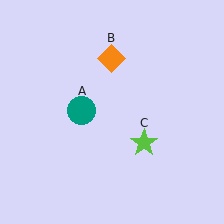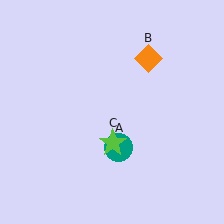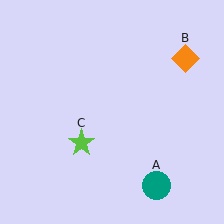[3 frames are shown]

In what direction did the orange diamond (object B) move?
The orange diamond (object B) moved right.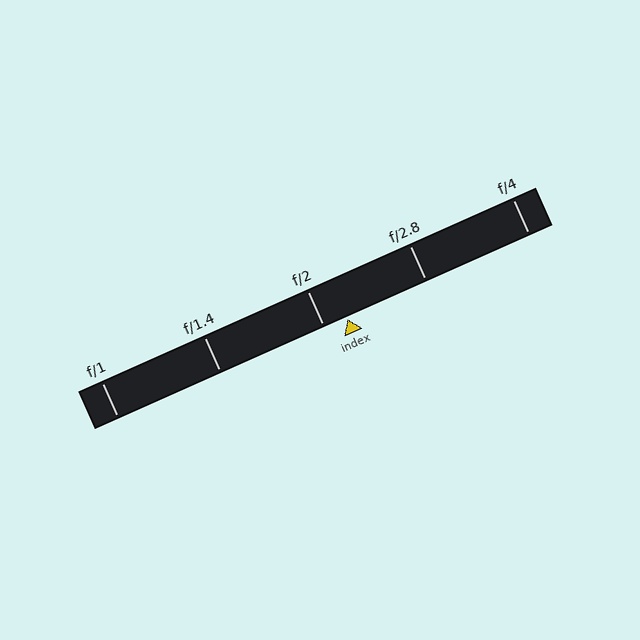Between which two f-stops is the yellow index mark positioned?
The index mark is between f/2 and f/2.8.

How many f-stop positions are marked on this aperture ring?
There are 5 f-stop positions marked.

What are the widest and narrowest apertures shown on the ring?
The widest aperture shown is f/1 and the narrowest is f/4.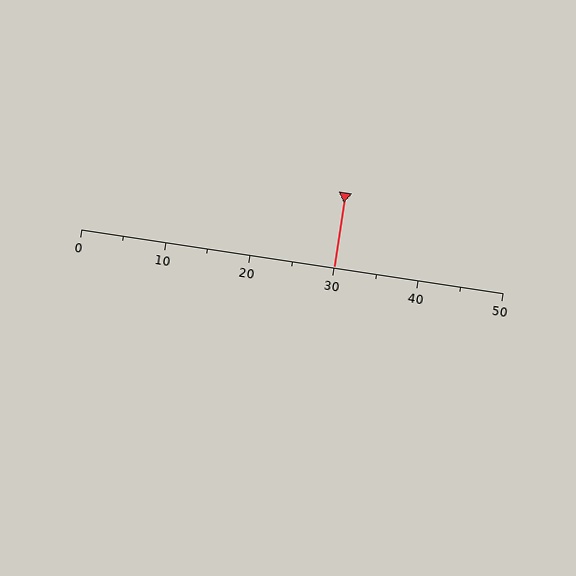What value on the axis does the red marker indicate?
The marker indicates approximately 30.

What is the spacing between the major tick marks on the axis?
The major ticks are spaced 10 apart.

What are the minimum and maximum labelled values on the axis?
The axis runs from 0 to 50.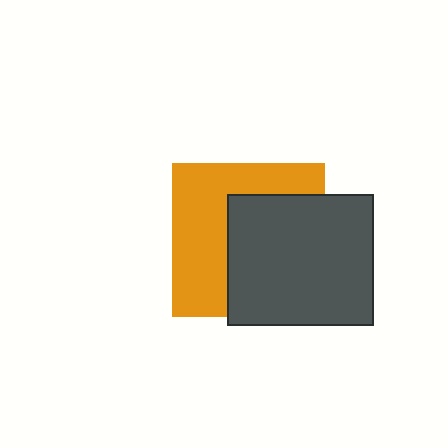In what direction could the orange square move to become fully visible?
The orange square could move left. That would shift it out from behind the dark gray rectangle entirely.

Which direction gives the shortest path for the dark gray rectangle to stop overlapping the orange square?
Moving right gives the shortest separation.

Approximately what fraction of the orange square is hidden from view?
Roughly 51% of the orange square is hidden behind the dark gray rectangle.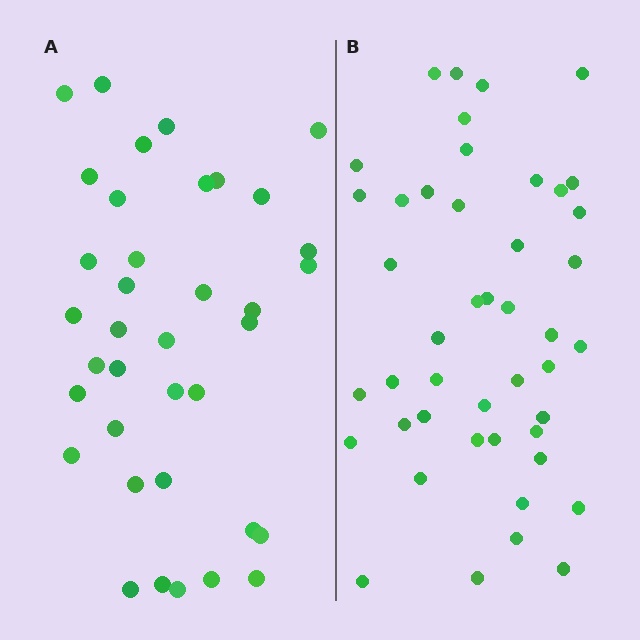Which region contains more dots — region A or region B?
Region B (the right region) has more dots.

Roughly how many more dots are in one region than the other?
Region B has roughly 8 or so more dots than region A.